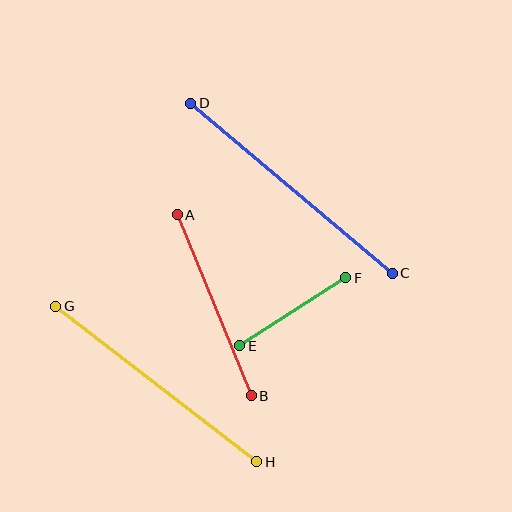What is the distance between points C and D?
The distance is approximately 263 pixels.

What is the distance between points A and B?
The distance is approximately 196 pixels.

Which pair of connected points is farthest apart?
Points C and D are farthest apart.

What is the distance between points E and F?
The distance is approximately 126 pixels.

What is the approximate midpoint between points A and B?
The midpoint is at approximately (214, 305) pixels.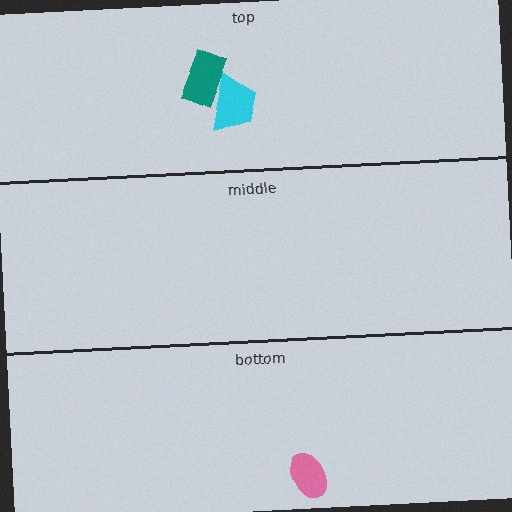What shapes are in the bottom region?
The pink ellipse.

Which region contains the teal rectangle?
The top region.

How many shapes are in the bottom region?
1.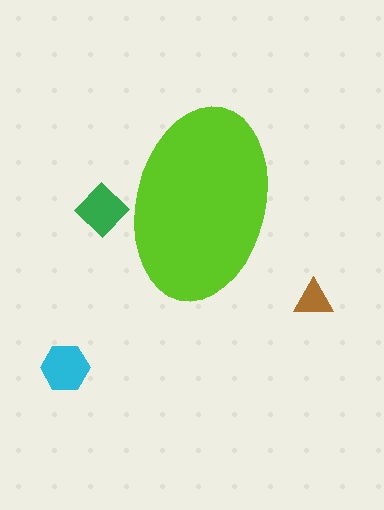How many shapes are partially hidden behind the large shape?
1 shape is partially hidden.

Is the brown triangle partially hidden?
No, the brown triangle is fully visible.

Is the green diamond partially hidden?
Yes, the green diamond is partially hidden behind the lime ellipse.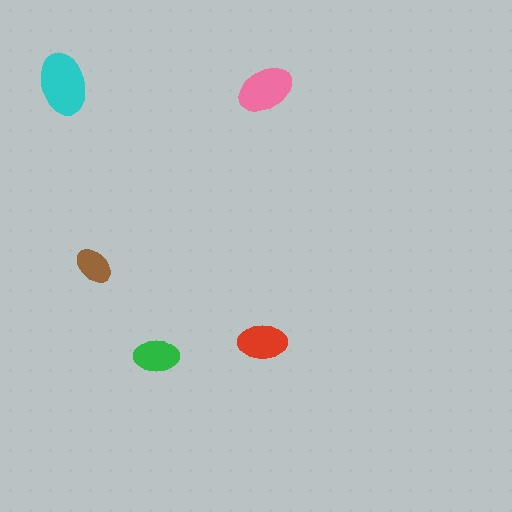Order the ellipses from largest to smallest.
the cyan one, the pink one, the red one, the green one, the brown one.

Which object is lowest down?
The green ellipse is bottommost.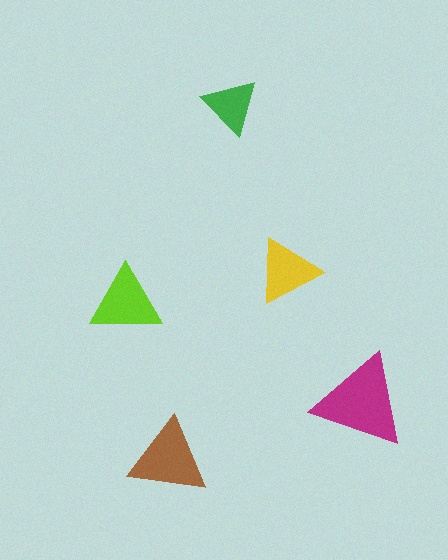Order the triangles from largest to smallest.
the magenta one, the brown one, the lime one, the yellow one, the green one.